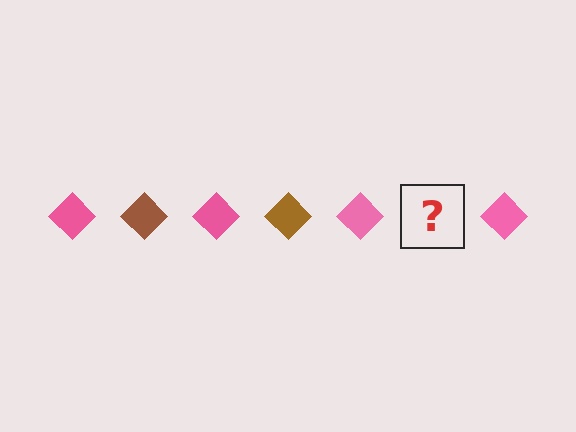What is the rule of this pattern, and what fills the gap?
The rule is that the pattern cycles through pink, brown diamonds. The gap should be filled with a brown diamond.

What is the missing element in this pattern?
The missing element is a brown diamond.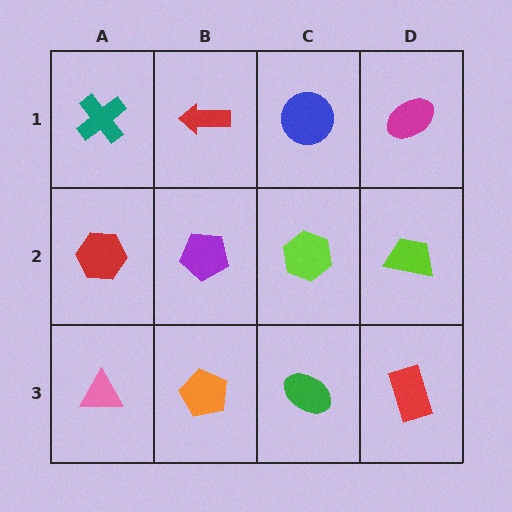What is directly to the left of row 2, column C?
A purple pentagon.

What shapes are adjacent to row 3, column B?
A purple pentagon (row 2, column B), a pink triangle (row 3, column A), a green ellipse (row 3, column C).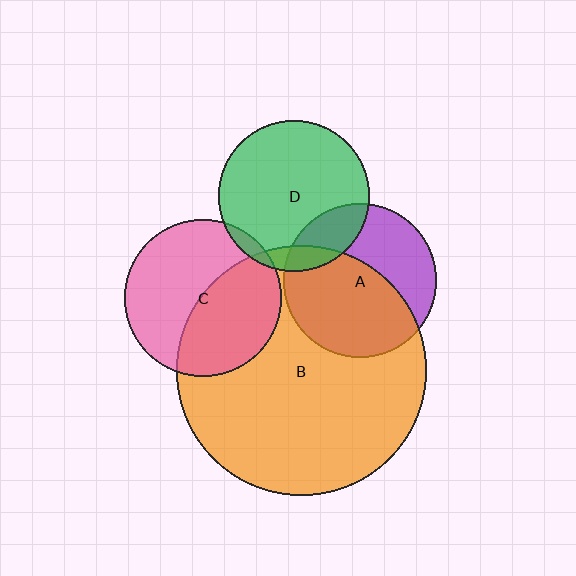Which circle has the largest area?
Circle B (orange).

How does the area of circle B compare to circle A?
Approximately 2.7 times.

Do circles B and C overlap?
Yes.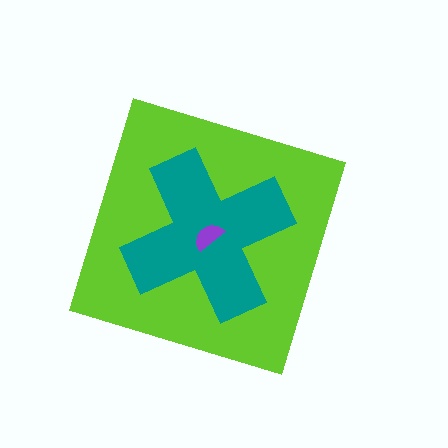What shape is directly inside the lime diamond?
The teal cross.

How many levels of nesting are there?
3.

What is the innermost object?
The purple semicircle.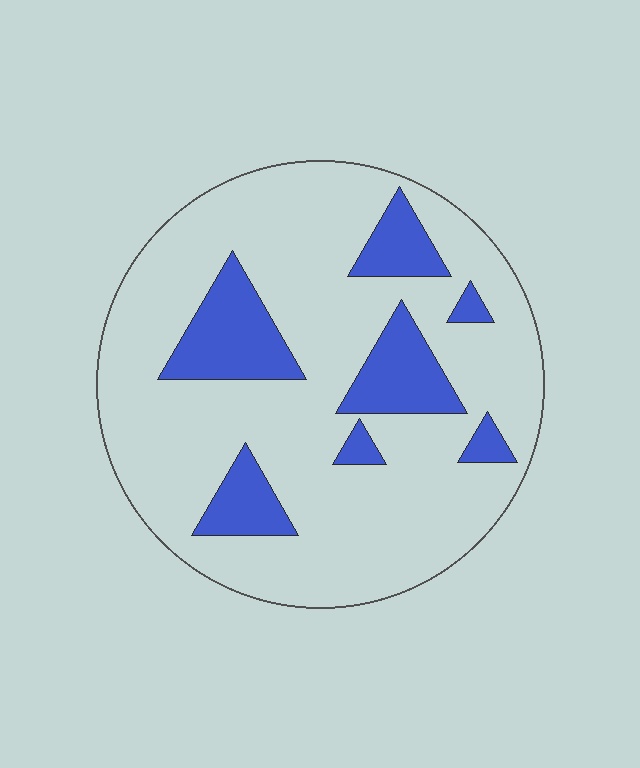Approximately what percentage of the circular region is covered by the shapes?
Approximately 20%.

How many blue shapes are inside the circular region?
7.